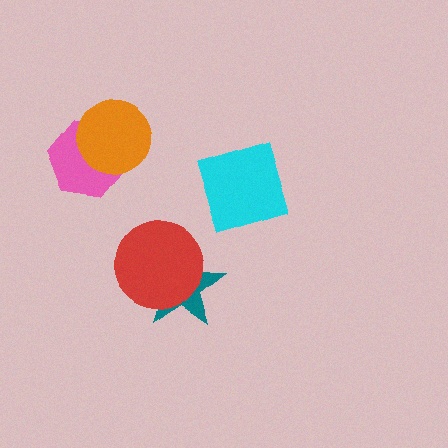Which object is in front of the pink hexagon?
The orange circle is in front of the pink hexagon.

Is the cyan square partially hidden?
No, no other shape covers it.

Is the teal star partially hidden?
Yes, it is partially covered by another shape.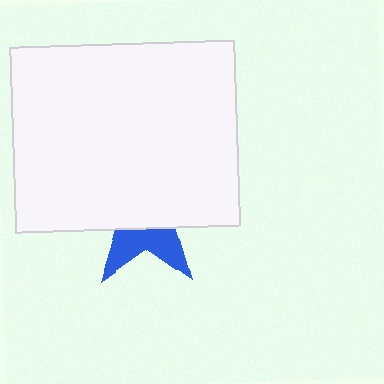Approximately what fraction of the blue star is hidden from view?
Roughly 65% of the blue star is hidden behind the white rectangle.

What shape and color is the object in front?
The object in front is a white rectangle.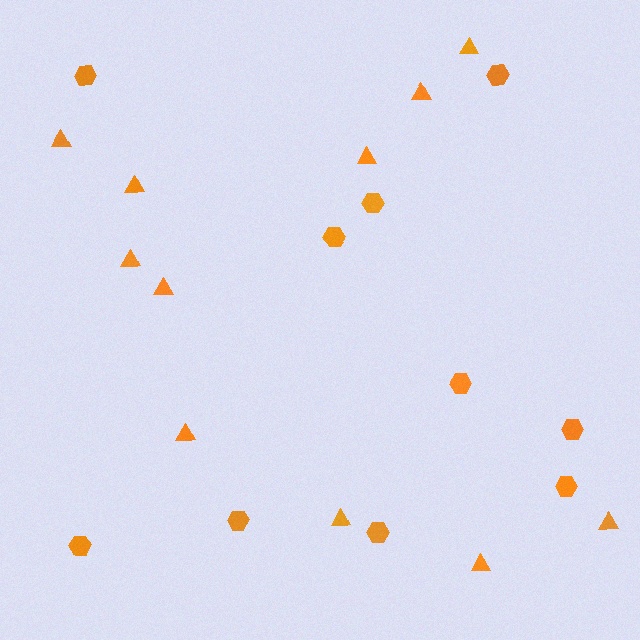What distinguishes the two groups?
There are 2 groups: one group of hexagons (10) and one group of triangles (11).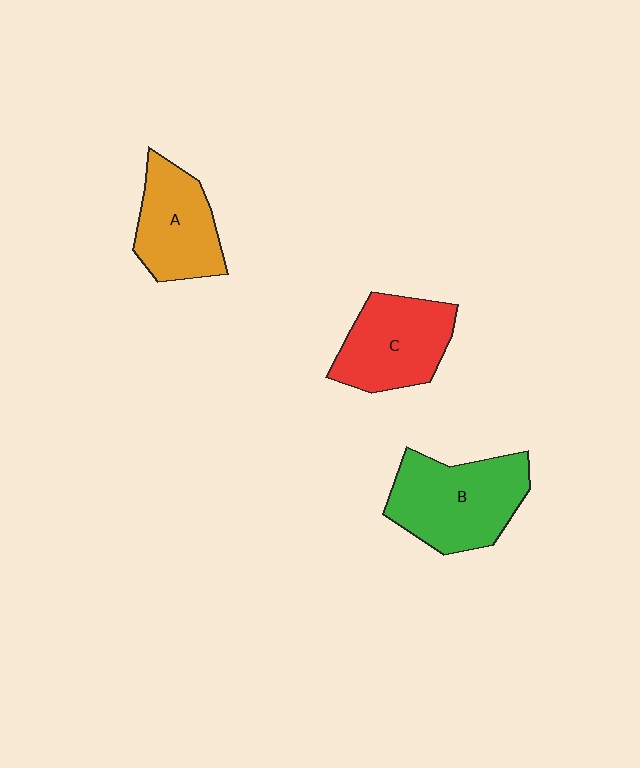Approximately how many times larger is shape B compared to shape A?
Approximately 1.3 times.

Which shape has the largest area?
Shape B (green).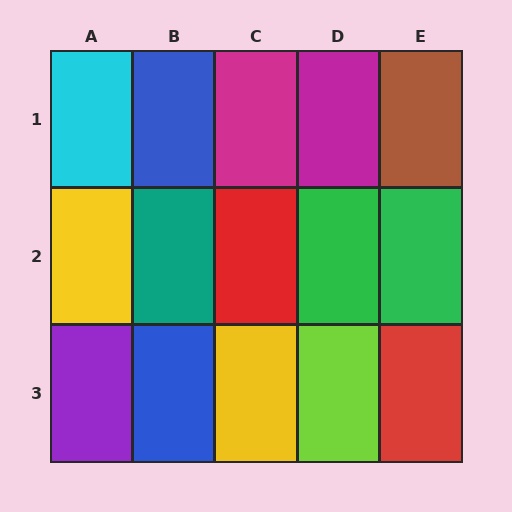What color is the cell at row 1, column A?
Cyan.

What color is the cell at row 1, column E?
Brown.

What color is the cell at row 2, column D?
Green.